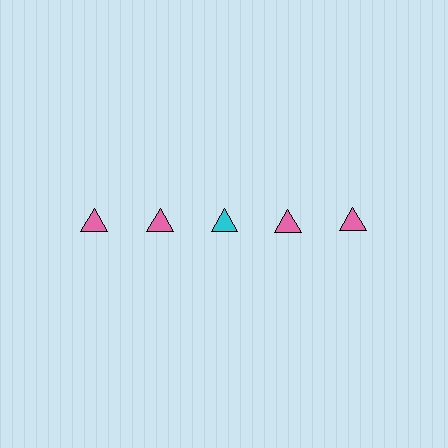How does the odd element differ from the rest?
It has a different color: cyan instead of pink.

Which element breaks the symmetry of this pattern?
The cyan triangle in the top row, center column breaks the symmetry. All other shapes are pink triangles.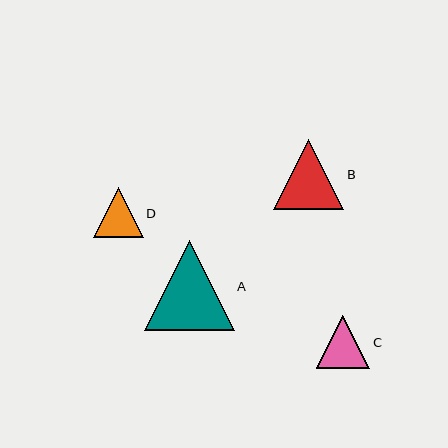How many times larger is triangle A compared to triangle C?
Triangle A is approximately 1.7 times the size of triangle C.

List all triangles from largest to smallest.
From largest to smallest: A, B, C, D.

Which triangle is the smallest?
Triangle D is the smallest with a size of approximately 50 pixels.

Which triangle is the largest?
Triangle A is the largest with a size of approximately 90 pixels.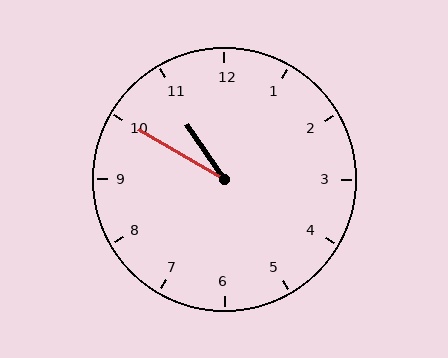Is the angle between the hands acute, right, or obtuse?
It is acute.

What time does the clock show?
10:50.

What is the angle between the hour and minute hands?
Approximately 25 degrees.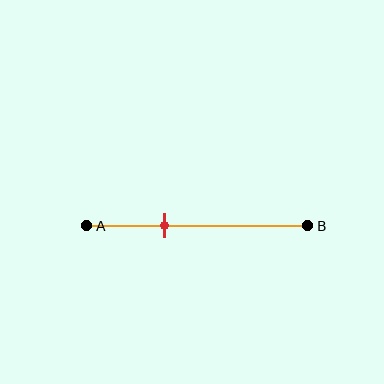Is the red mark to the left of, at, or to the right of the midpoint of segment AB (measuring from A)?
The red mark is to the left of the midpoint of segment AB.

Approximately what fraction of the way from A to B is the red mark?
The red mark is approximately 35% of the way from A to B.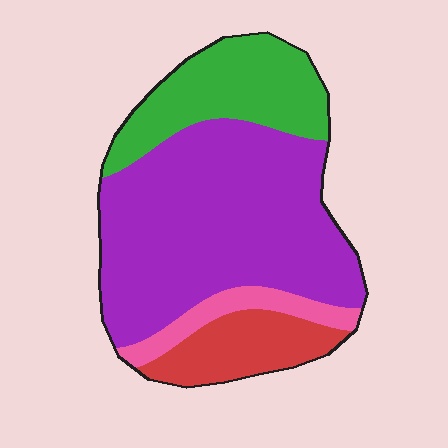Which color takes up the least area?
Pink, at roughly 10%.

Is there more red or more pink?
Red.